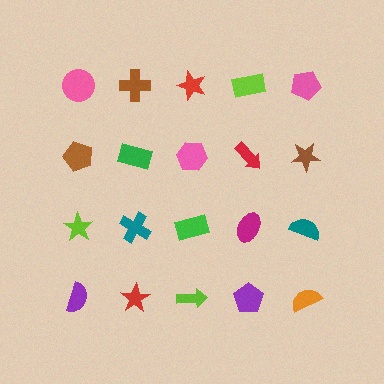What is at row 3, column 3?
A green rectangle.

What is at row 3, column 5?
A teal semicircle.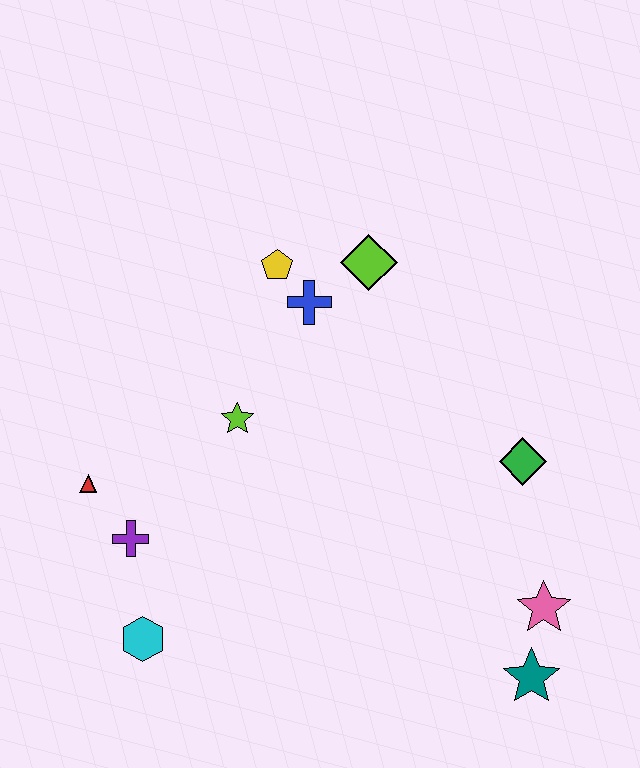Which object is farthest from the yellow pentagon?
The teal star is farthest from the yellow pentagon.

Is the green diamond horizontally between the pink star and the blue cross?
Yes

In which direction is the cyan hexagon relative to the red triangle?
The cyan hexagon is below the red triangle.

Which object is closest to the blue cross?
The yellow pentagon is closest to the blue cross.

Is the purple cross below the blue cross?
Yes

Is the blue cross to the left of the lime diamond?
Yes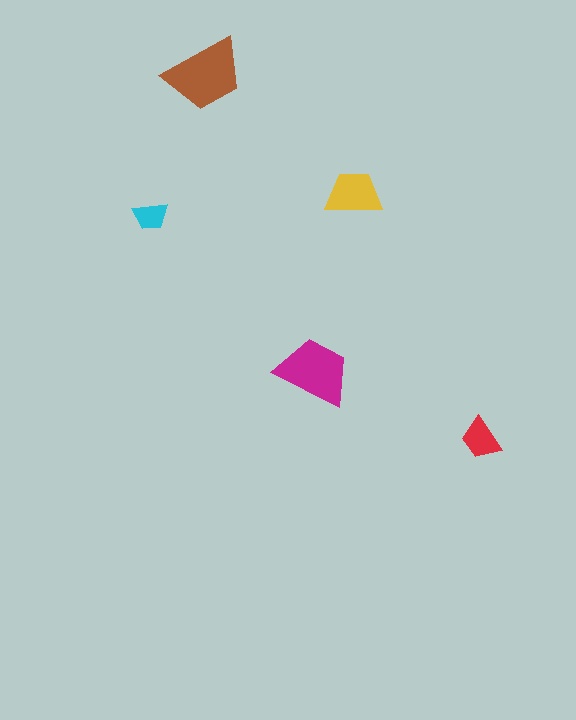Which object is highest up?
The brown trapezoid is topmost.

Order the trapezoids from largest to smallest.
the brown one, the magenta one, the yellow one, the red one, the cyan one.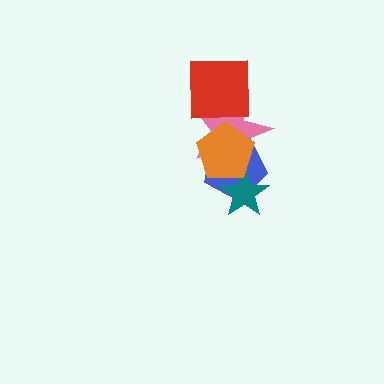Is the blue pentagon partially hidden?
Yes, it is partially covered by another shape.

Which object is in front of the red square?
The orange pentagon is in front of the red square.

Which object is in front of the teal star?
The orange pentagon is in front of the teal star.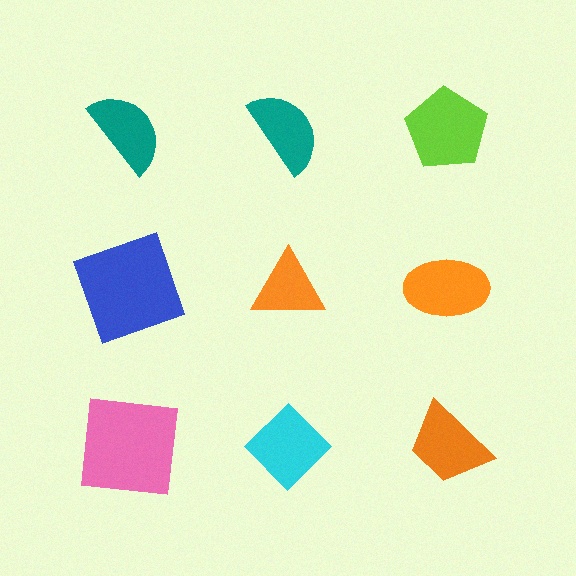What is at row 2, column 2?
An orange triangle.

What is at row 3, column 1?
A pink square.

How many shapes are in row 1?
3 shapes.